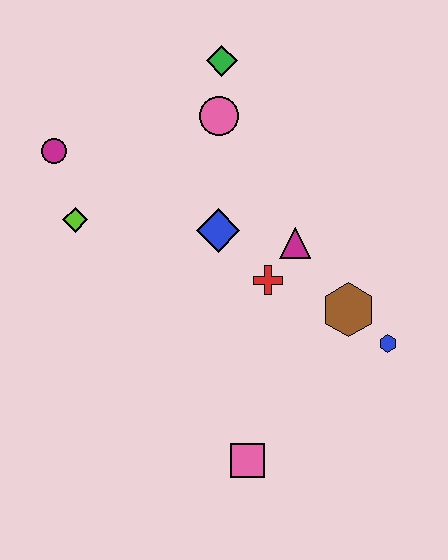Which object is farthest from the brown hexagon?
The magenta circle is farthest from the brown hexagon.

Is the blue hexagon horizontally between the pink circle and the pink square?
No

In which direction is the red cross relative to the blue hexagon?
The red cross is to the left of the blue hexagon.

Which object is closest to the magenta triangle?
The red cross is closest to the magenta triangle.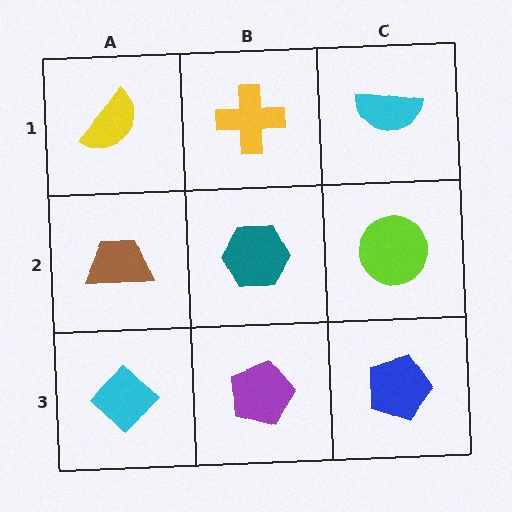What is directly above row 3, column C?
A lime circle.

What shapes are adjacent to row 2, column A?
A yellow semicircle (row 1, column A), a cyan diamond (row 3, column A), a teal hexagon (row 2, column B).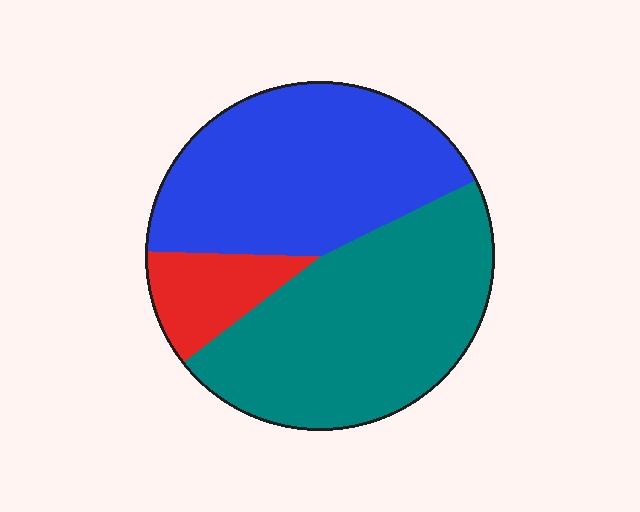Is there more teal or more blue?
Teal.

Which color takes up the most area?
Teal, at roughly 45%.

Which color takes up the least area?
Red, at roughly 10%.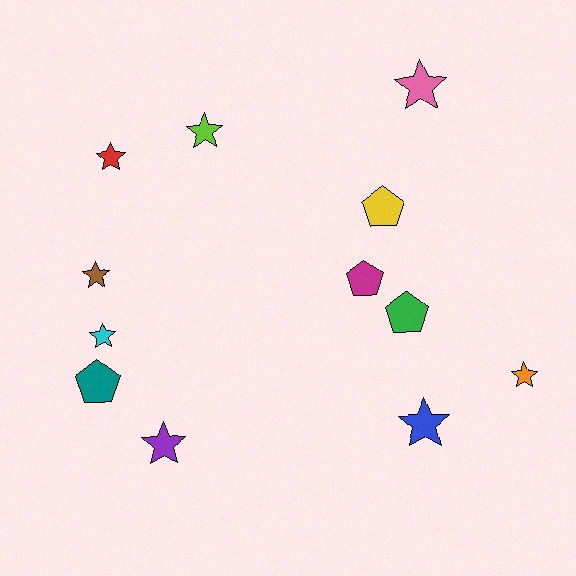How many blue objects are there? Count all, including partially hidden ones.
There is 1 blue object.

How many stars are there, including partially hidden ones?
There are 8 stars.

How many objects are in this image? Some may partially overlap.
There are 12 objects.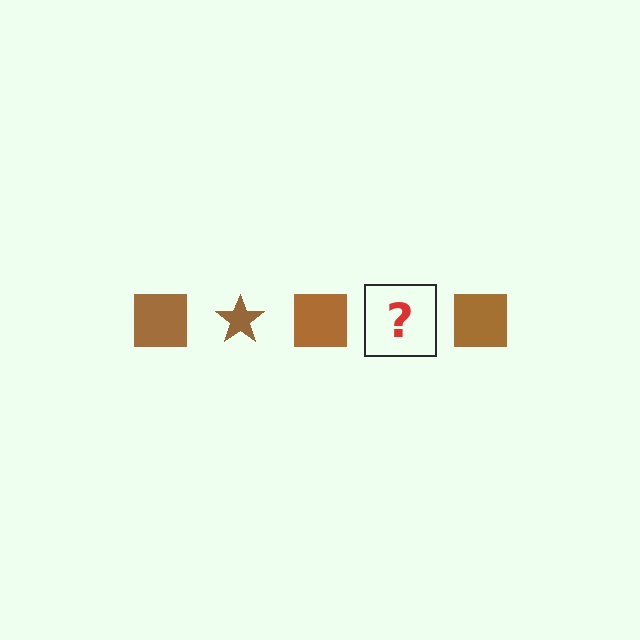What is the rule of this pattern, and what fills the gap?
The rule is that the pattern cycles through square, star shapes in brown. The gap should be filled with a brown star.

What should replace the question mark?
The question mark should be replaced with a brown star.